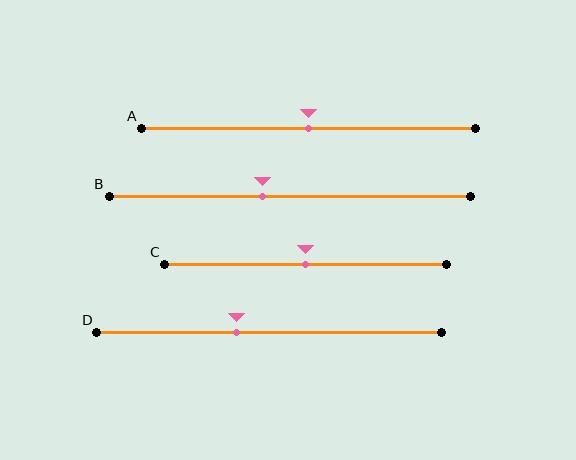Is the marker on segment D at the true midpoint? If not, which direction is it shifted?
No, the marker on segment D is shifted to the left by about 9% of the segment length.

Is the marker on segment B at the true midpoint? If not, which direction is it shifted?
No, the marker on segment B is shifted to the left by about 7% of the segment length.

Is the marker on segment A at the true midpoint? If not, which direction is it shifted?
Yes, the marker on segment A is at the true midpoint.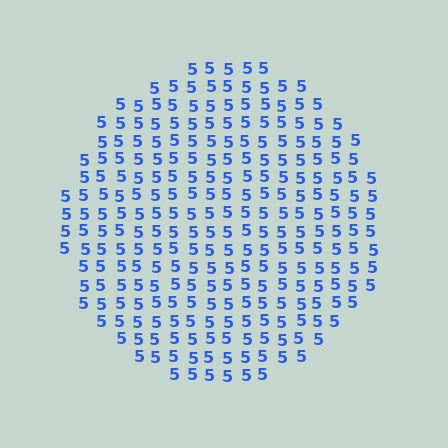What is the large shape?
The large shape is a circle.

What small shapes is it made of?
It is made of small digit 5's.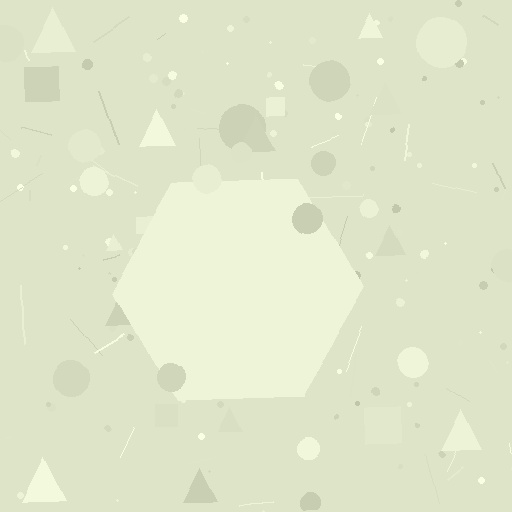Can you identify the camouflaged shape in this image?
The camouflaged shape is a hexagon.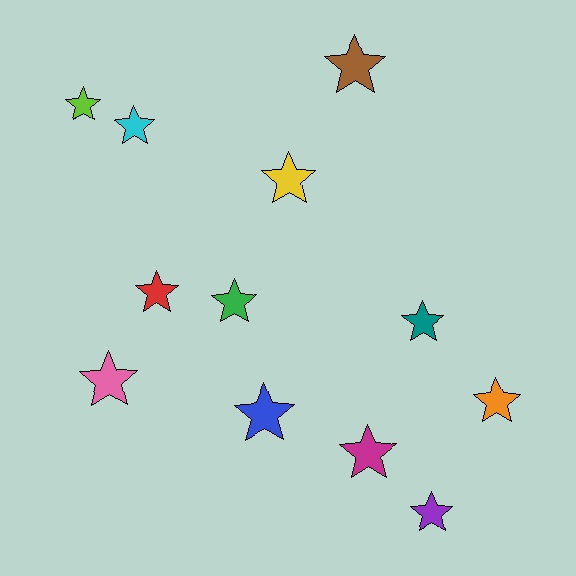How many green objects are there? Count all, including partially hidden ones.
There is 1 green object.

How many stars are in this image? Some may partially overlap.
There are 12 stars.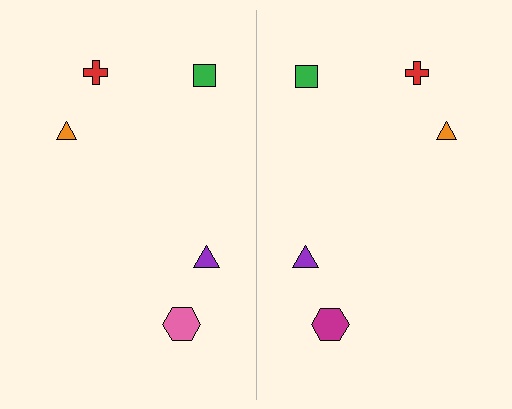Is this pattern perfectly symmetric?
No, the pattern is not perfectly symmetric. The magenta hexagon on the right side breaks the symmetry — its mirror counterpart is pink.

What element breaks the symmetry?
The magenta hexagon on the right side breaks the symmetry — its mirror counterpart is pink.